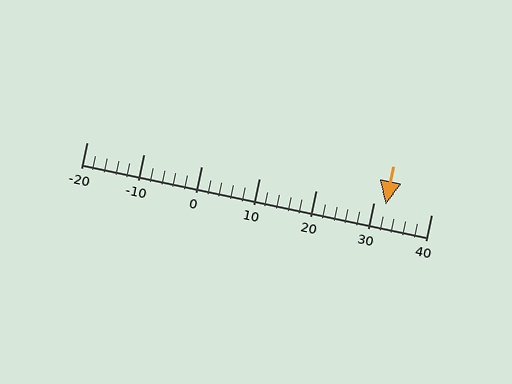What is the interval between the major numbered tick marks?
The major tick marks are spaced 10 units apart.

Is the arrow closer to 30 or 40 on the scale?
The arrow is closer to 30.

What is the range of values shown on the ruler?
The ruler shows values from -20 to 40.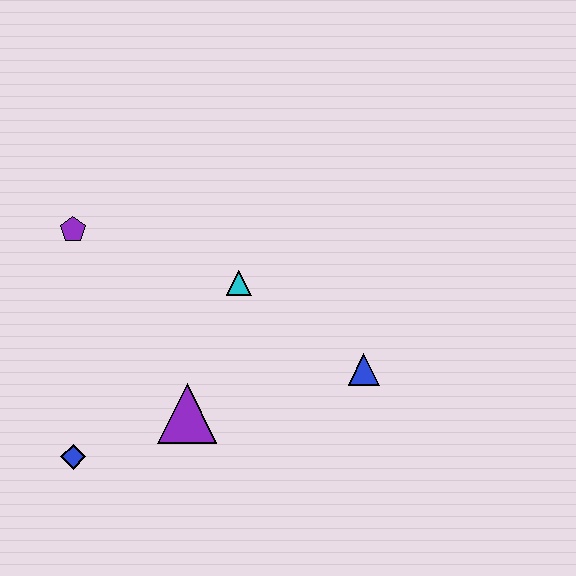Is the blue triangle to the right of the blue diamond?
Yes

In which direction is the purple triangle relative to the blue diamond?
The purple triangle is to the right of the blue diamond.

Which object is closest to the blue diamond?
The purple triangle is closest to the blue diamond.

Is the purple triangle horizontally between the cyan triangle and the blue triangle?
No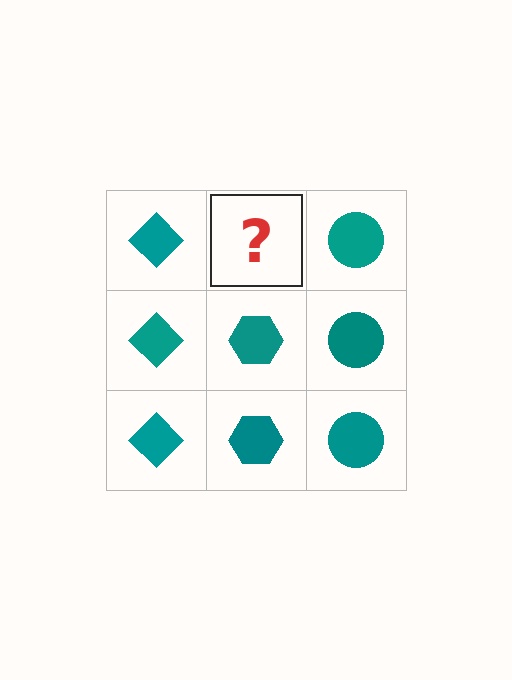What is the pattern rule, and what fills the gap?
The rule is that each column has a consistent shape. The gap should be filled with a teal hexagon.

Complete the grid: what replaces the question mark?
The question mark should be replaced with a teal hexagon.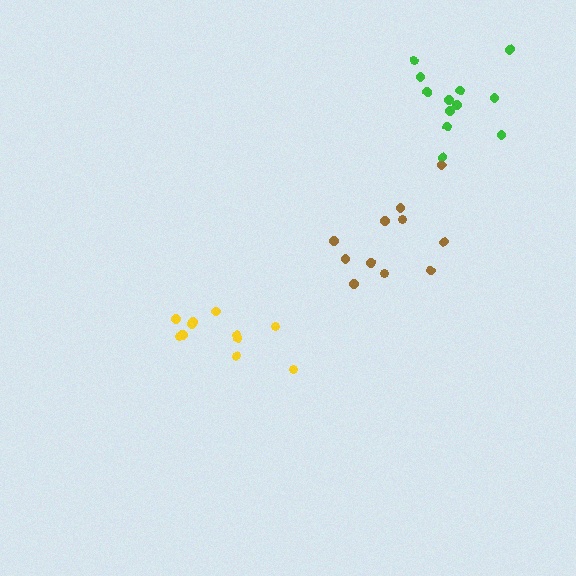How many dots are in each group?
Group 1: 12 dots, Group 2: 12 dots, Group 3: 11 dots (35 total).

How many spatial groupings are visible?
There are 3 spatial groupings.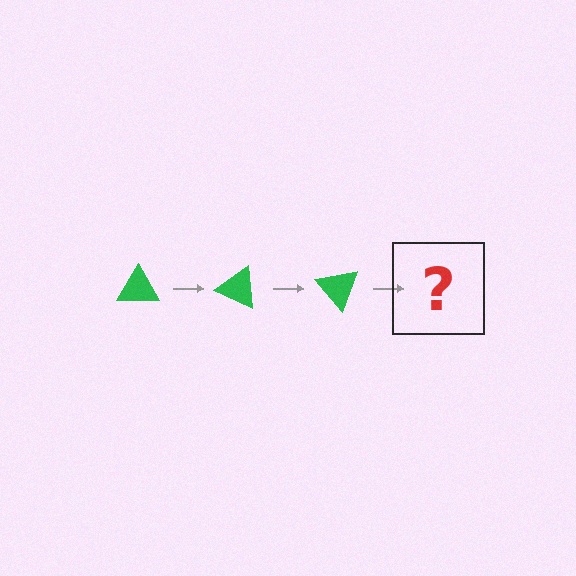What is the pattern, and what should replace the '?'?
The pattern is that the triangle rotates 25 degrees each step. The '?' should be a green triangle rotated 75 degrees.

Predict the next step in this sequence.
The next step is a green triangle rotated 75 degrees.